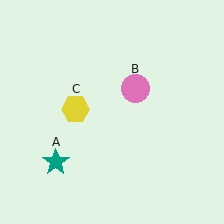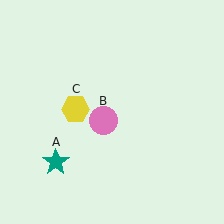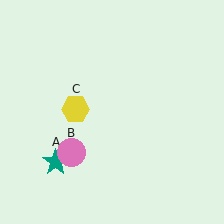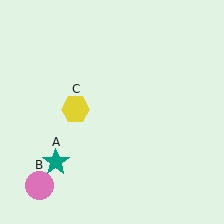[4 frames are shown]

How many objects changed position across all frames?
1 object changed position: pink circle (object B).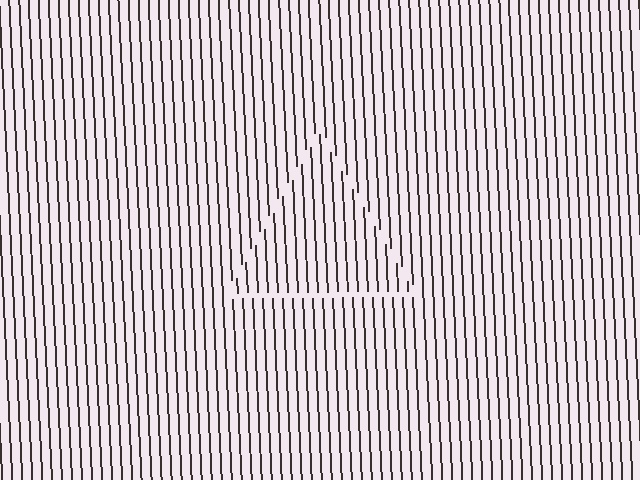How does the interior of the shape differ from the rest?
The interior of the shape contains the same grating, shifted by half a period — the contour is defined by the phase discontinuity where line-ends from the inner and outer gratings abut.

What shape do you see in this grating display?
An illusory triangle. The interior of the shape contains the same grating, shifted by half a period — the contour is defined by the phase discontinuity where line-ends from the inner and outer gratings abut.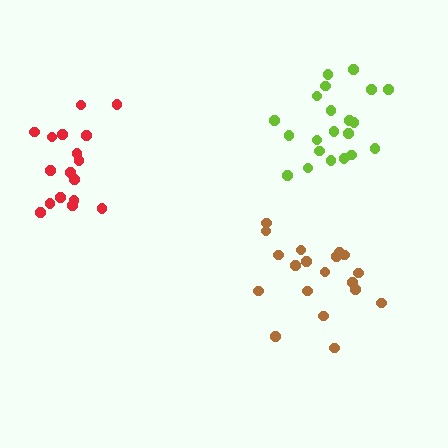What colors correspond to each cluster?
The clusters are colored: brown, red, lime.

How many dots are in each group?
Group 1: 19 dots, Group 2: 18 dots, Group 3: 21 dots (58 total).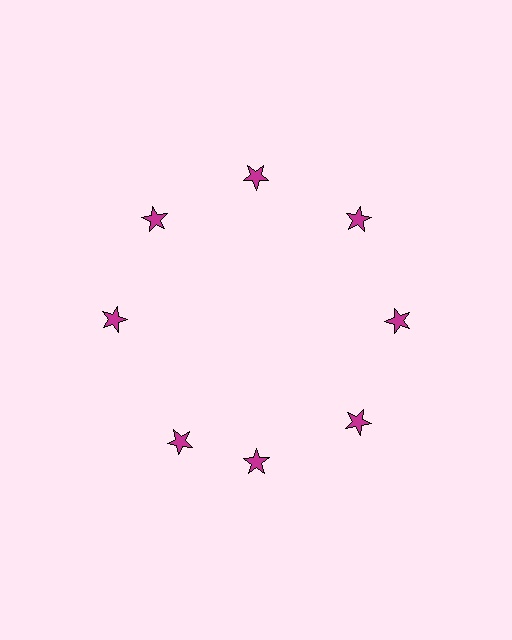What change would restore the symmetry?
The symmetry would be restored by rotating it back into even spacing with its neighbors so that all 8 stars sit at equal angles and equal distance from the center.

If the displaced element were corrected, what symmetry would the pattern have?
It would have 8-fold rotational symmetry — the pattern would map onto itself every 45 degrees.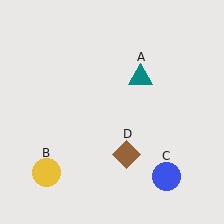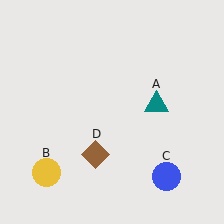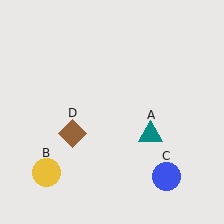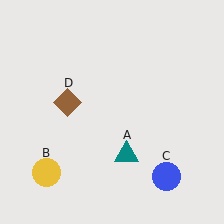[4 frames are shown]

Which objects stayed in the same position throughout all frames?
Yellow circle (object B) and blue circle (object C) remained stationary.